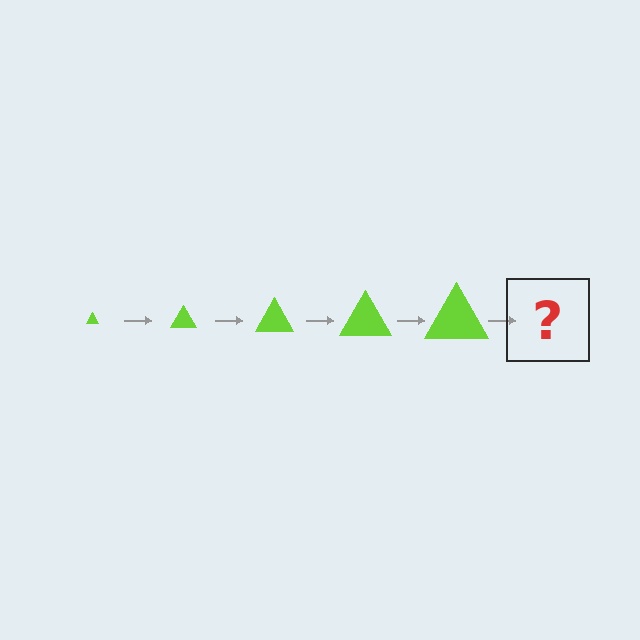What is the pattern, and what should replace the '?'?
The pattern is that the triangle gets progressively larger each step. The '?' should be a lime triangle, larger than the previous one.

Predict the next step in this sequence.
The next step is a lime triangle, larger than the previous one.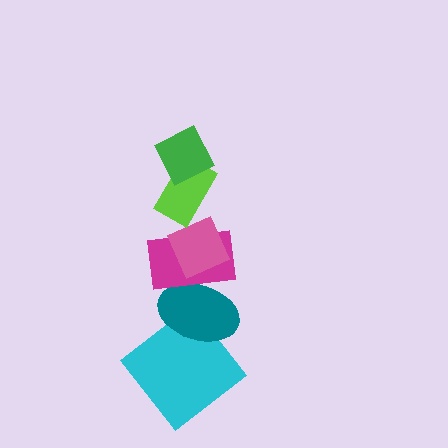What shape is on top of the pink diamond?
The lime rectangle is on top of the pink diamond.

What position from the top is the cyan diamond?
The cyan diamond is 6th from the top.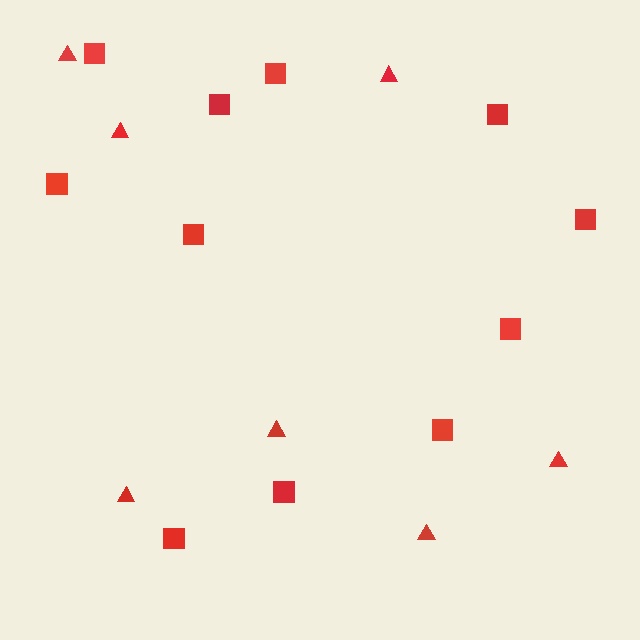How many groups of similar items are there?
There are 2 groups: one group of squares (11) and one group of triangles (7).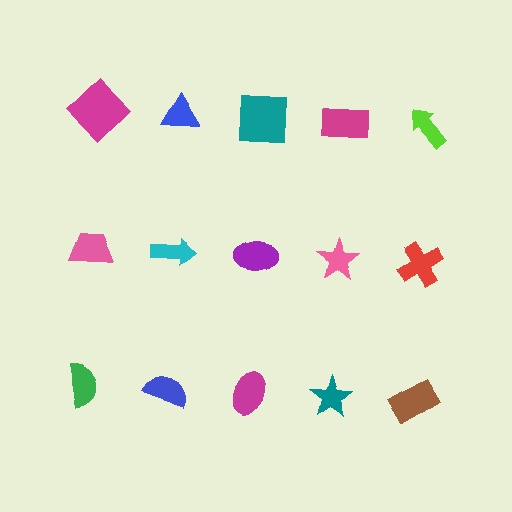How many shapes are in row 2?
5 shapes.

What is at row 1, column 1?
A magenta diamond.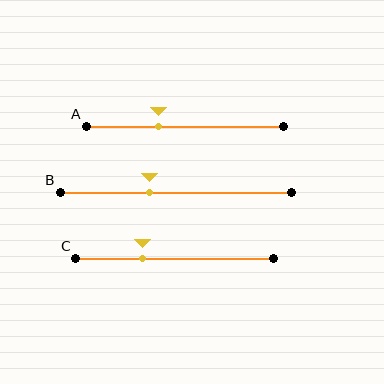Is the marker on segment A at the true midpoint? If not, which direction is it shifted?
No, the marker on segment A is shifted to the left by about 14% of the segment length.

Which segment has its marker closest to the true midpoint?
Segment B has its marker closest to the true midpoint.